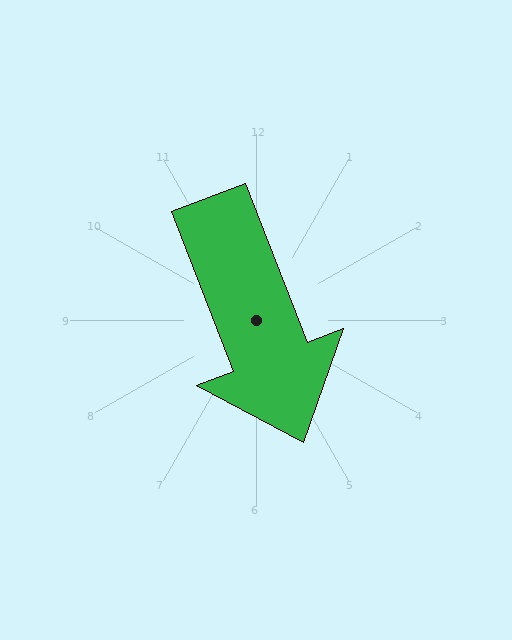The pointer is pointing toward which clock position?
Roughly 5 o'clock.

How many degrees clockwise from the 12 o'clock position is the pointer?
Approximately 159 degrees.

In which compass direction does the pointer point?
South.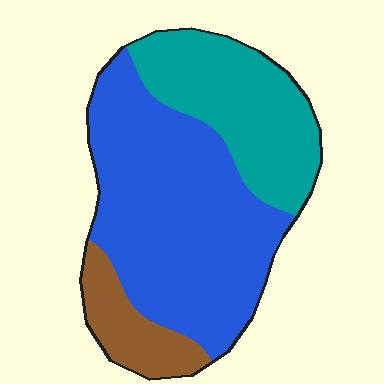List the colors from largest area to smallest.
From largest to smallest: blue, teal, brown.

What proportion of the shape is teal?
Teal covers 30% of the shape.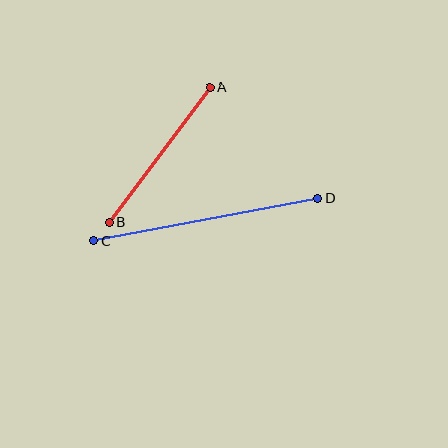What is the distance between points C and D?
The distance is approximately 228 pixels.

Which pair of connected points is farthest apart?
Points C and D are farthest apart.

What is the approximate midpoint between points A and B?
The midpoint is at approximately (160, 155) pixels.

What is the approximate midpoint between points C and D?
The midpoint is at approximately (206, 220) pixels.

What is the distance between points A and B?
The distance is approximately 169 pixels.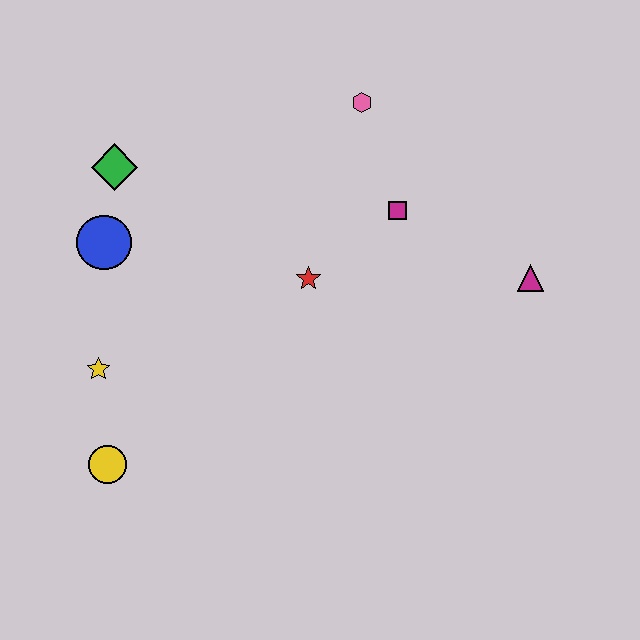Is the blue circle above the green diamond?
No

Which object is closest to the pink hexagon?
The magenta square is closest to the pink hexagon.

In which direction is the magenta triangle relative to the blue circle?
The magenta triangle is to the right of the blue circle.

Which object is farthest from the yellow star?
The magenta triangle is farthest from the yellow star.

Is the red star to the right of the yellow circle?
Yes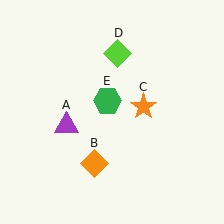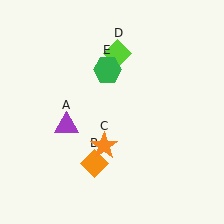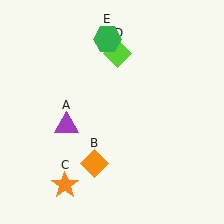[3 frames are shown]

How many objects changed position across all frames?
2 objects changed position: orange star (object C), green hexagon (object E).